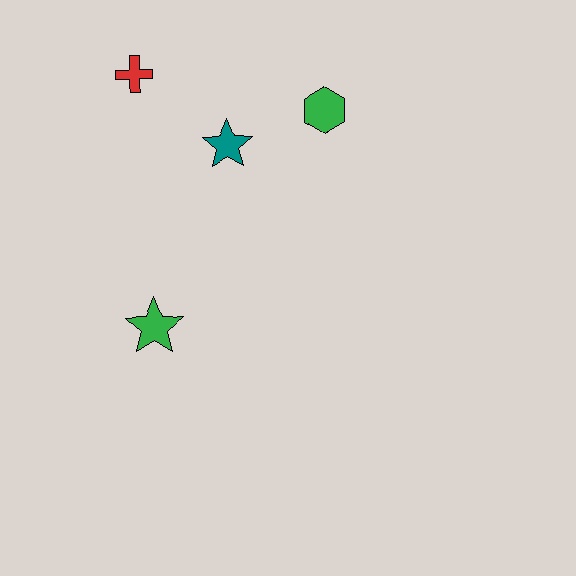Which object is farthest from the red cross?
The green star is farthest from the red cross.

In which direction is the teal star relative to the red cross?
The teal star is to the right of the red cross.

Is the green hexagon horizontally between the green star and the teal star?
No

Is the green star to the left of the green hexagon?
Yes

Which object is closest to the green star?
The teal star is closest to the green star.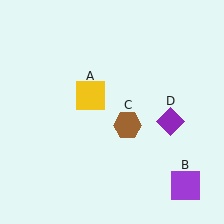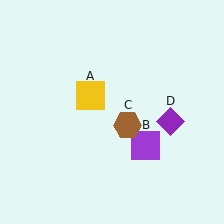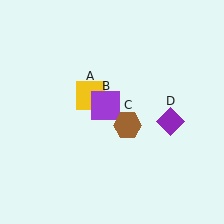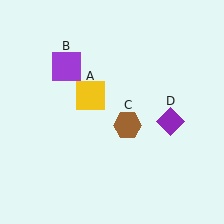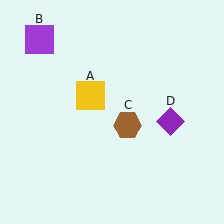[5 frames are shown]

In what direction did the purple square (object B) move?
The purple square (object B) moved up and to the left.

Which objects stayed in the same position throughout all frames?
Yellow square (object A) and brown hexagon (object C) and purple diamond (object D) remained stationary.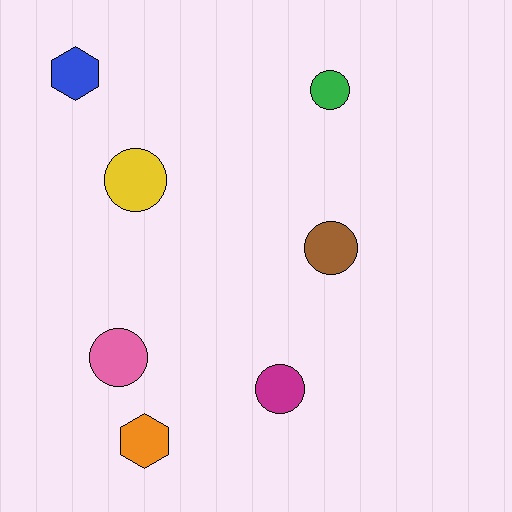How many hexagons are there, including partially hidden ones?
There are 2 hexagons.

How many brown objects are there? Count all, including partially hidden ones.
There is 1 brown object.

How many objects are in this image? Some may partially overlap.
There are 7 objects.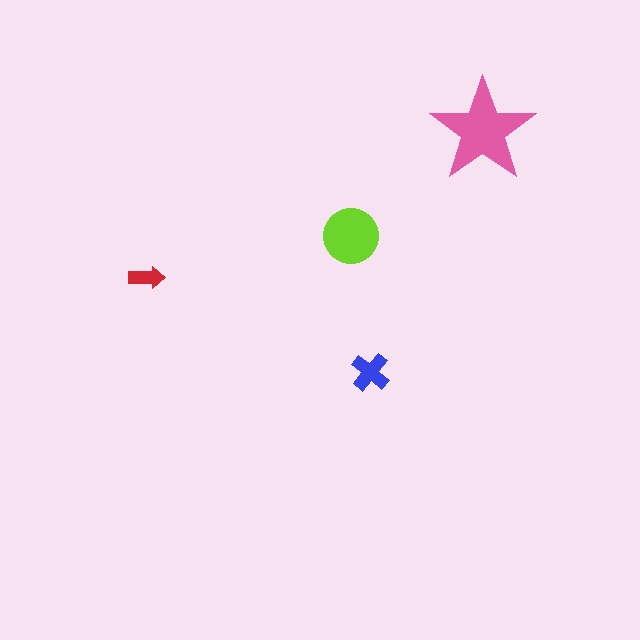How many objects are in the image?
There are 4 objects in the image.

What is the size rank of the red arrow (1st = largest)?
4th.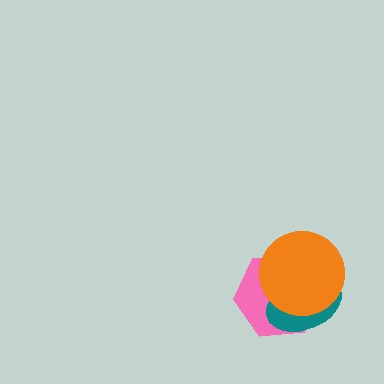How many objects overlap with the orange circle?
2 objects overlap with the orange circle.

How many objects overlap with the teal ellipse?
2 objects overlap with the teal ellipse.